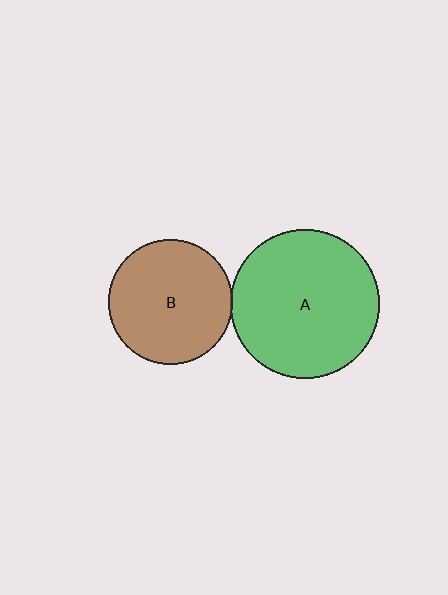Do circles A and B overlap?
Yes.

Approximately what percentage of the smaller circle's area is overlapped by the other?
Approximately 5%.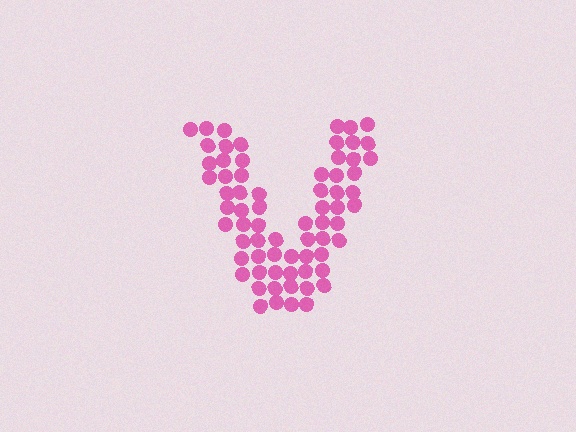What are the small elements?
The small elements are circles.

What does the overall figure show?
The overall figure shows the letter V.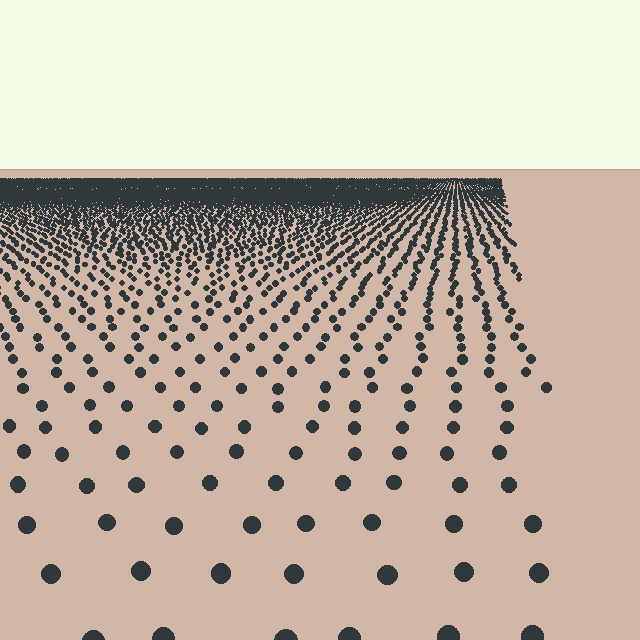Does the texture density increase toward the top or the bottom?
Density increases toward the top.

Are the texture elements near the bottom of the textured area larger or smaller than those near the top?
Larger. Near the bottom, elements are closer to the viewer and appear at a bigger on-screen size.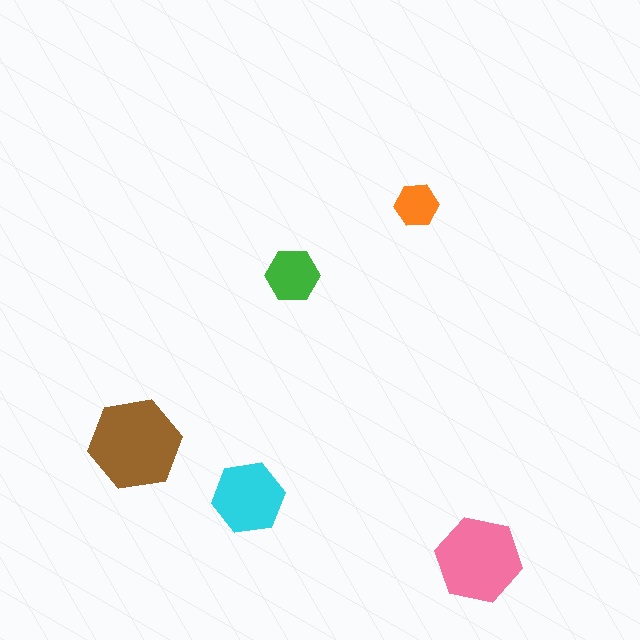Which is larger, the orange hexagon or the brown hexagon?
The brown one.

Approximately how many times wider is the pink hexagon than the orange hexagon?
About 2 times wider.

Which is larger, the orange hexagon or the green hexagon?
The green one.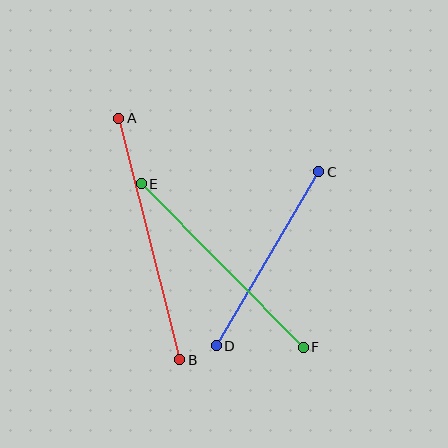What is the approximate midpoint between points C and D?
The midpoint is at approximately (267, 259) pixels.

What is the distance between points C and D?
The distance is approximately 202 pixels.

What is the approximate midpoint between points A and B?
The midpoint is at approximately (149, 239) pixels.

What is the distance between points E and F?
The distance is approximately 231 pixels.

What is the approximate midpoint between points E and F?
The midpoint is at approximately (222, 265) pixels.